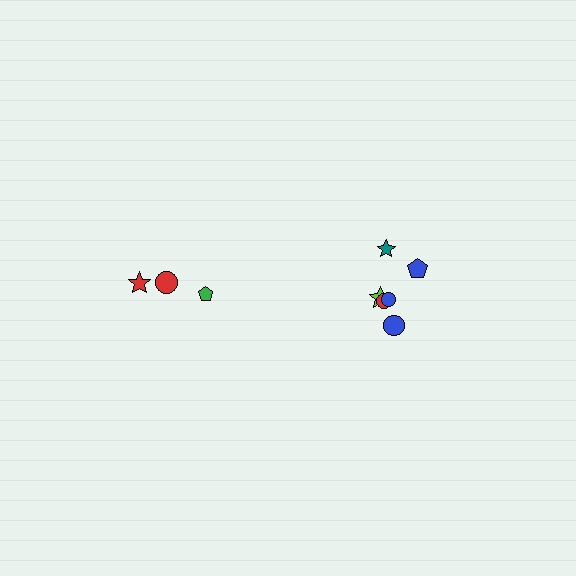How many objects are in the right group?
There are 6 objects.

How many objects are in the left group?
There are 3 objects.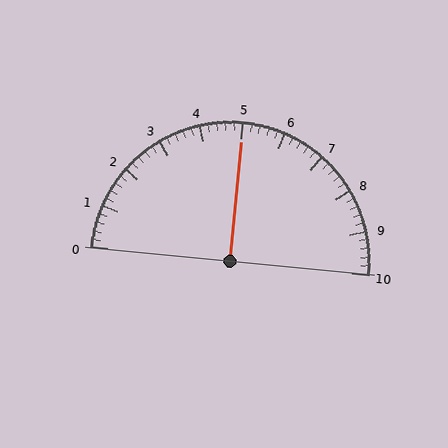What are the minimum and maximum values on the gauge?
The gauge ranges from 0 to 10.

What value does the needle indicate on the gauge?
The needle indicates approximately 5.0.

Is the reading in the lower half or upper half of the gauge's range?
The reading is in the upper half of the range (0 to 10).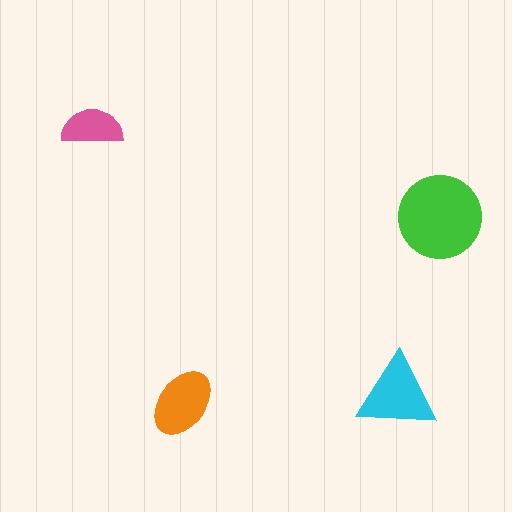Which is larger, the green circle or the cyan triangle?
The green circle.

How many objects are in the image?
There are 4 objects in the image.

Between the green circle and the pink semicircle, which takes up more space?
The green circle.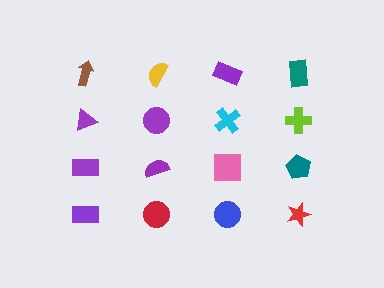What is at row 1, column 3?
A purple rectangle.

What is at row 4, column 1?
A purple rectangle.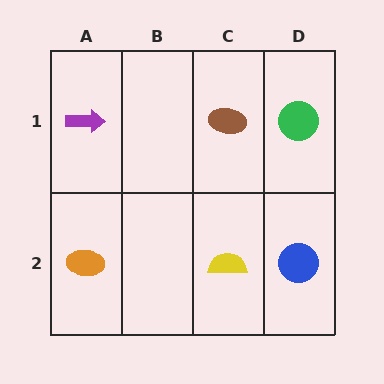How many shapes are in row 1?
3 shapes.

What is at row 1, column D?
A green circle.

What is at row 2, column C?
A yellow semicircle.